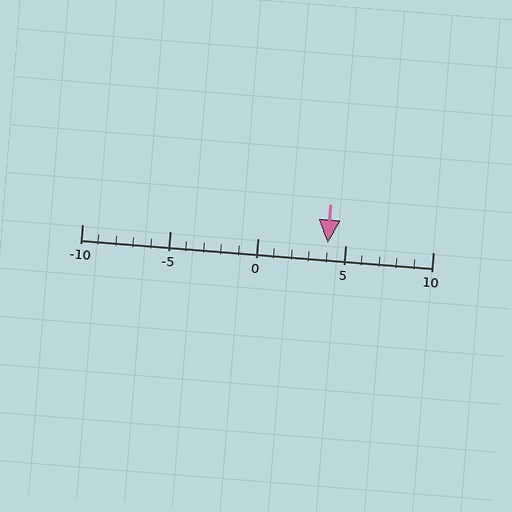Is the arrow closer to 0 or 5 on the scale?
The arrow is closer to 5.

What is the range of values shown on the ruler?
The ruler shows values from -10 to 10.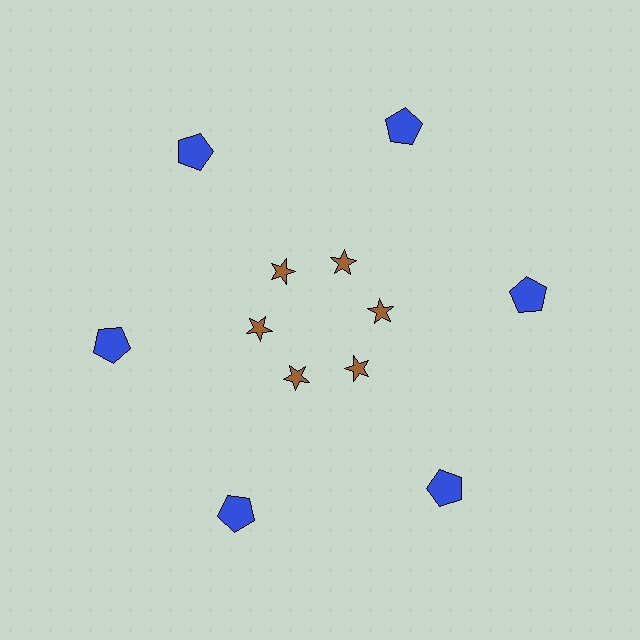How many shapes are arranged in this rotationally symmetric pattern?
There are 12 shapes, arranged in 6 groups of 2.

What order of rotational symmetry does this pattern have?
This pattern has 6-fold rotational symmetry.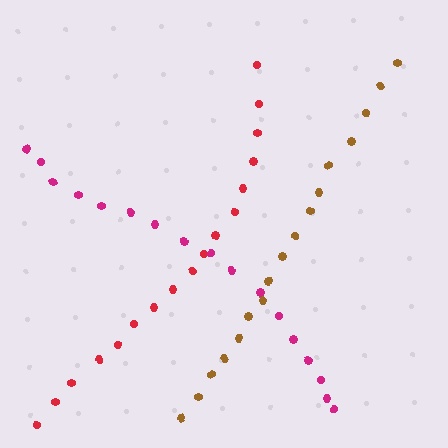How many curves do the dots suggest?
There are 3 distinct paths.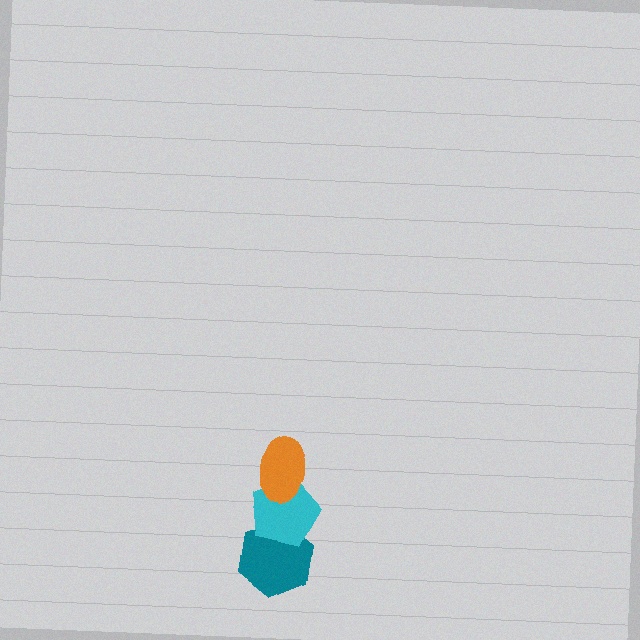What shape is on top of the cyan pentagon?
The orange ellipse is on top of the cyan pentagon.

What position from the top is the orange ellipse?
The orange ellipse is 1st from the top.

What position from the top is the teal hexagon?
The teal hexagon is 3rd from the top.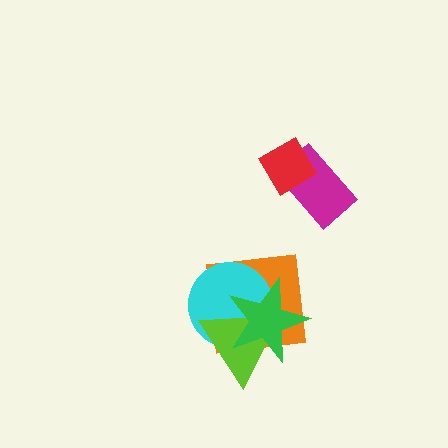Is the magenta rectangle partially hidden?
Yes, it is partially covered by another shape.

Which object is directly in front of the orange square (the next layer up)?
The cyan circle is directly in front of the orange square.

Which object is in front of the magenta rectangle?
The red diamond is in front of the magenta rectangle.